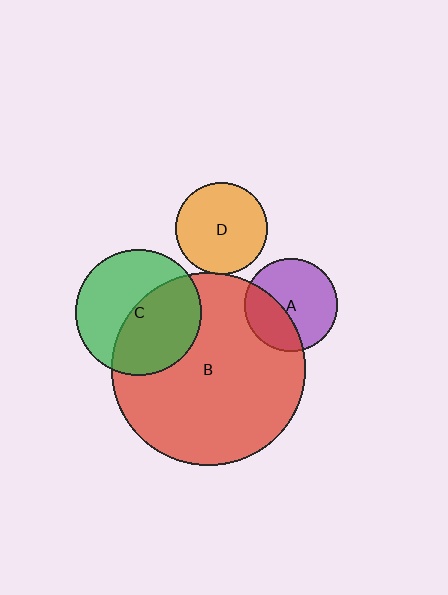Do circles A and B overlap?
Yes.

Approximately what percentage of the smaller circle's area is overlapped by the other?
Approximately 35%.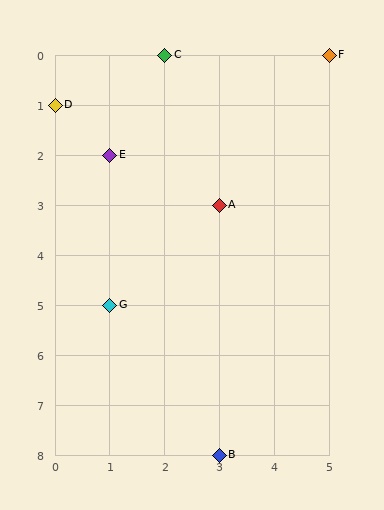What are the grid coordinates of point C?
Point C is at grid coordinates (2, 0).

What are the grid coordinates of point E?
Point E is at grid coordinates (1, 2).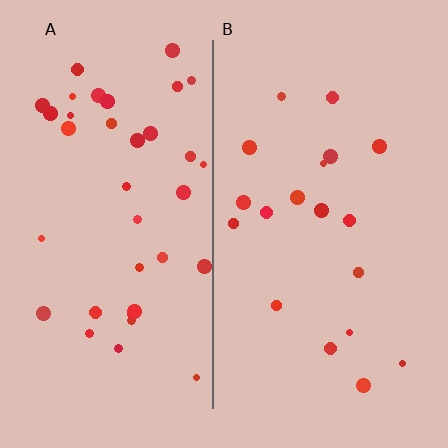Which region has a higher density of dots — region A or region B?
A (the left).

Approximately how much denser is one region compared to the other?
Approximately 2.0× — region A over region B.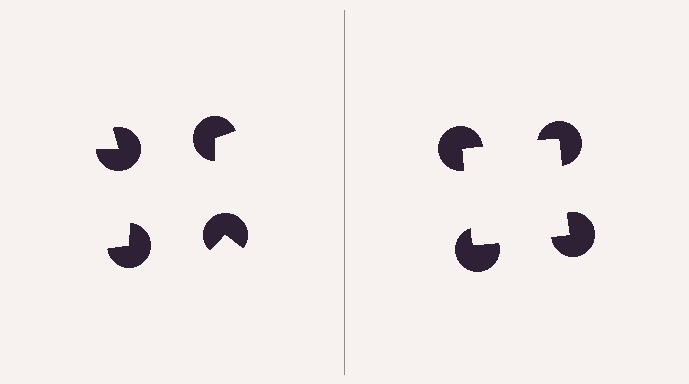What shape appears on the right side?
An illusory square.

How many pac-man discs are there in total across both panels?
8 — 4 on each side.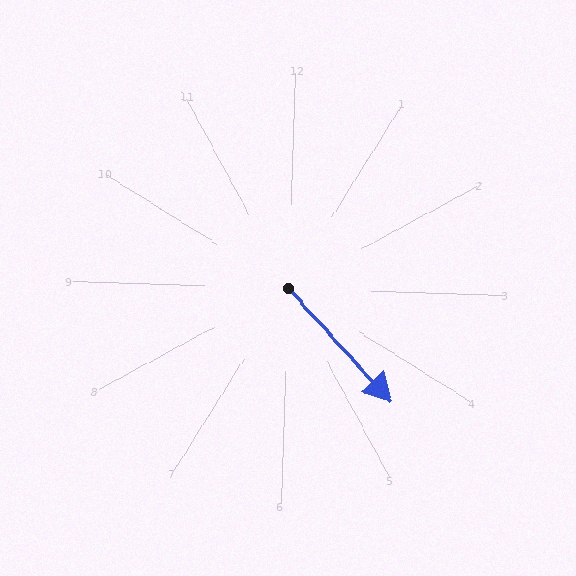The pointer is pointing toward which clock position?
Roughly 5 o'clock.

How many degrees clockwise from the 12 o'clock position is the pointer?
Approximately 136 degrees.